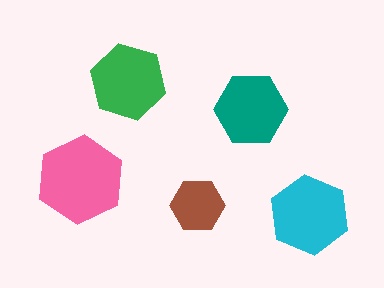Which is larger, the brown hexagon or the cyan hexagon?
The cyan one.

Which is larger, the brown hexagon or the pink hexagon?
The pink one.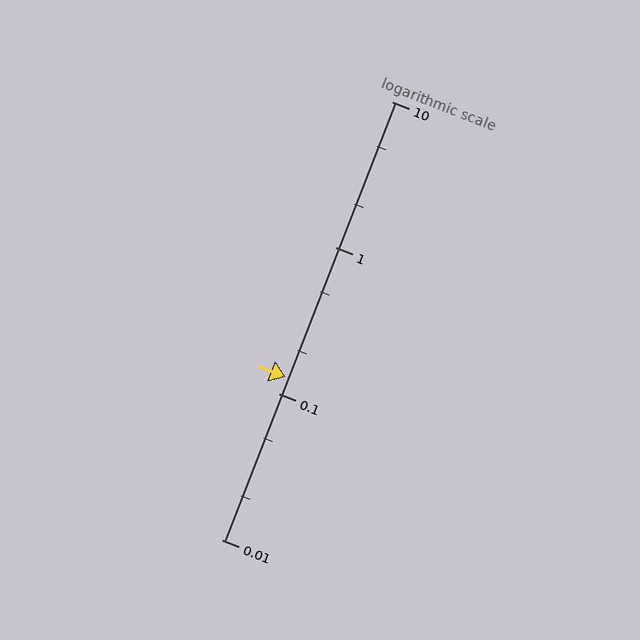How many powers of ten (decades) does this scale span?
The scale spans 3 decades, from 0.01 to 10.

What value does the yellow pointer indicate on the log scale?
The pointer indicates approximately 0.13.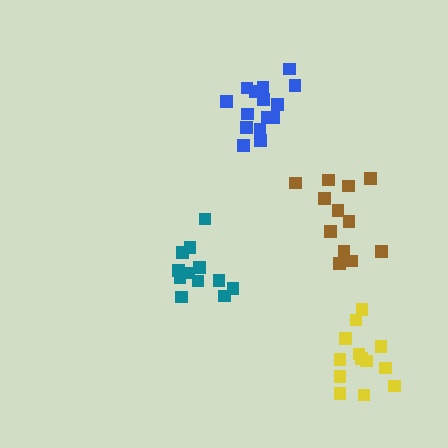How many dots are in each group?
Group 1: 12 dots, Group 2: 15 dots, Group 3: 12 dots, Group 4: 13 dots (52 total).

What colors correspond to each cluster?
The clusters are colored: brown, blue, teal, yellow.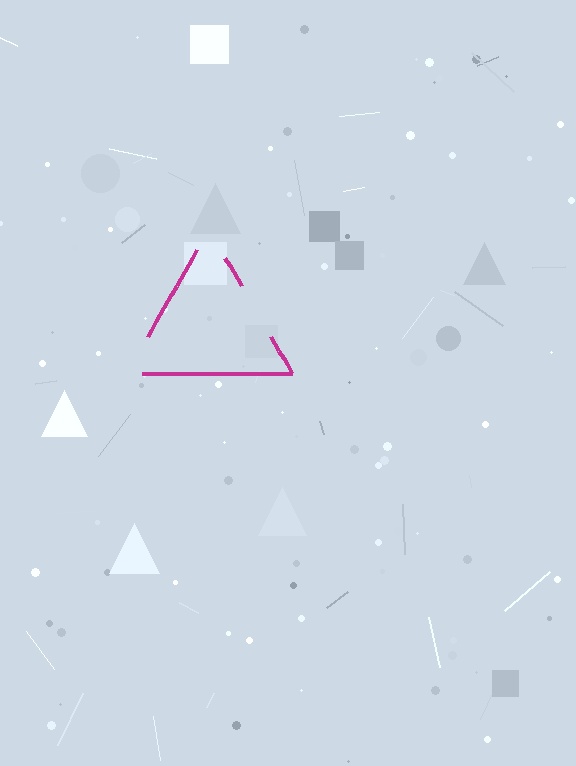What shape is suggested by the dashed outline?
The dashed outline suggests a triangle.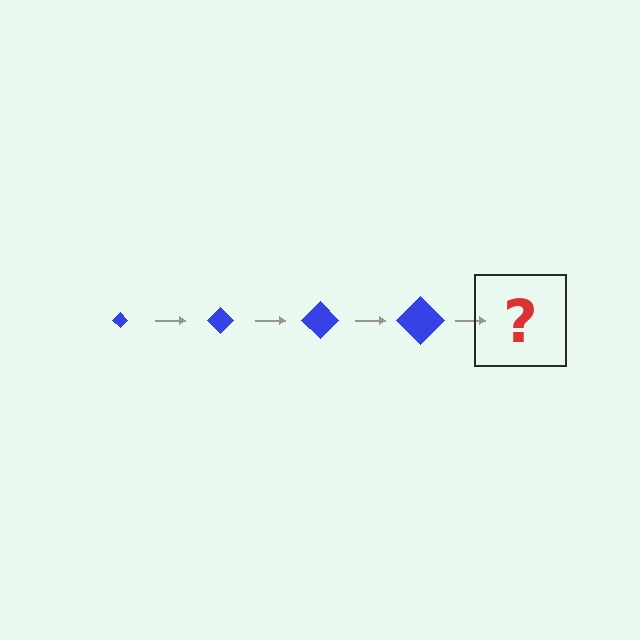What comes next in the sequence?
The next element should be a blue diamond, larger than the previous one.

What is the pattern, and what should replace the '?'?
The pattern is that the diamond gets progressively larger each step. The '?' should be a blue diamond, larger than the previous one.